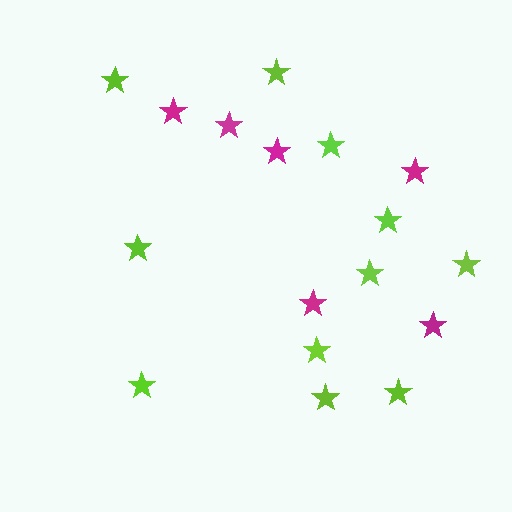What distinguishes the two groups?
There are 2 groups: one group of magenta stars (6) and one group of lime stars (11).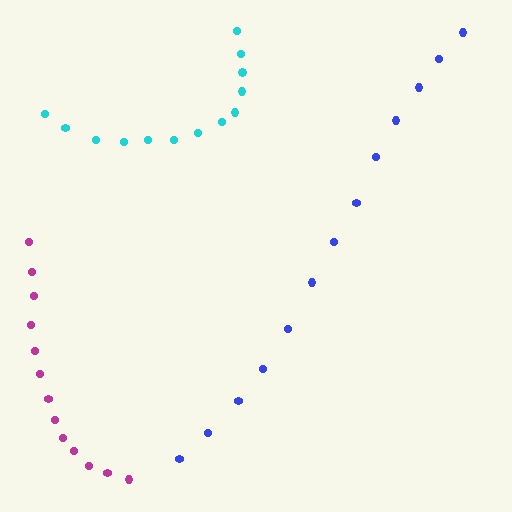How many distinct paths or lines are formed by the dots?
There are 3 distinct paths.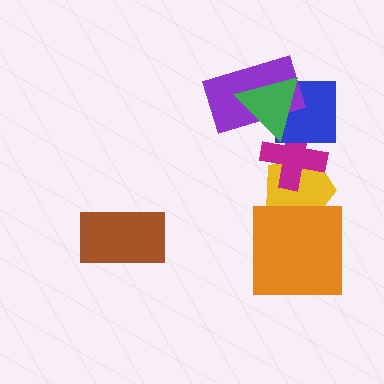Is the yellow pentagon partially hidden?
Yes, it is partially covered by another shape.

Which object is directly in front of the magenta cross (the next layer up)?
The blue square is directly in front of the magenta cross.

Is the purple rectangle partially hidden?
Yes, it is partially covered by another shape.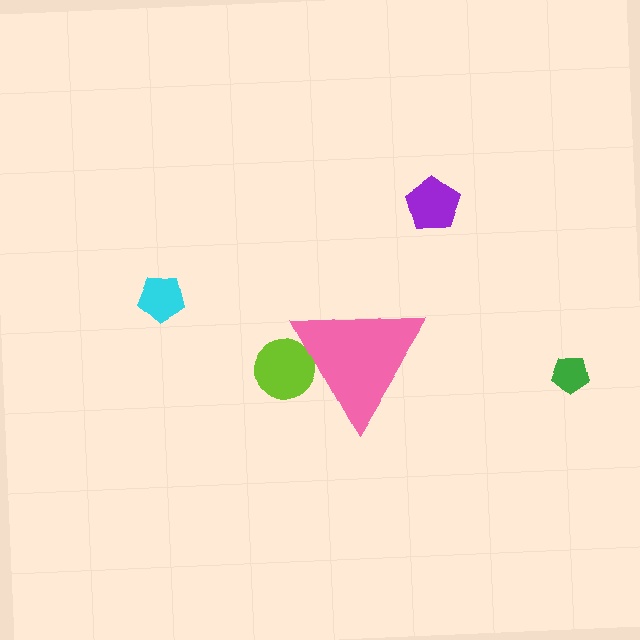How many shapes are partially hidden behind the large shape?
1 shape is partially hidden.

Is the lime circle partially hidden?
Yes, the lime circle is partially hidden behind the pink triangle.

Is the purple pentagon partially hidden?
No, the purple pentagon is fully visible.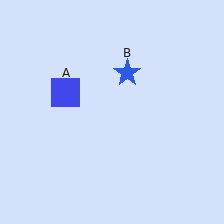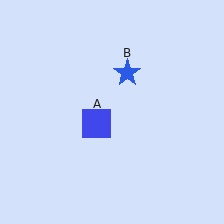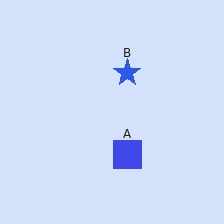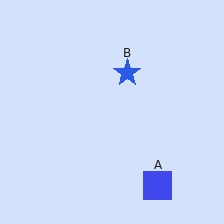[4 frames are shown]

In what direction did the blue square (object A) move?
The blue square (object A) moved down and to the right.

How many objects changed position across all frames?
1 object changed position: blue square (object A).